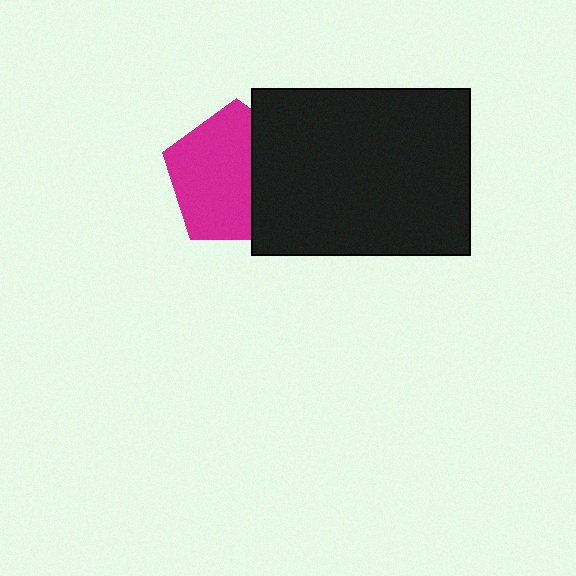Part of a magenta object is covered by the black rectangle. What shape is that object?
It is a pentagon.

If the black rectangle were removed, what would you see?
You would see the complete magenta pentagon.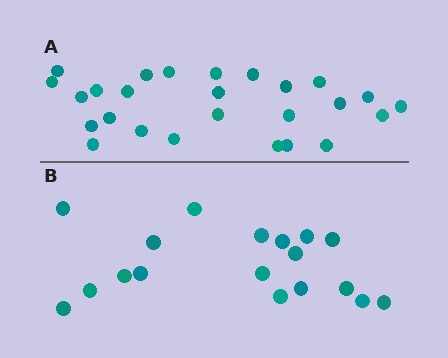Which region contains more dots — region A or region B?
Region A (the top region) has more dots.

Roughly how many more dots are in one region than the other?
Region A has roughly 8 or so more dots than region B.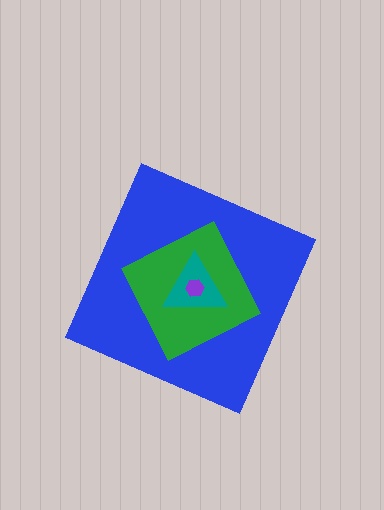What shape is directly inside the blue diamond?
The green square.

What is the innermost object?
The purple hexagon.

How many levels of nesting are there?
4.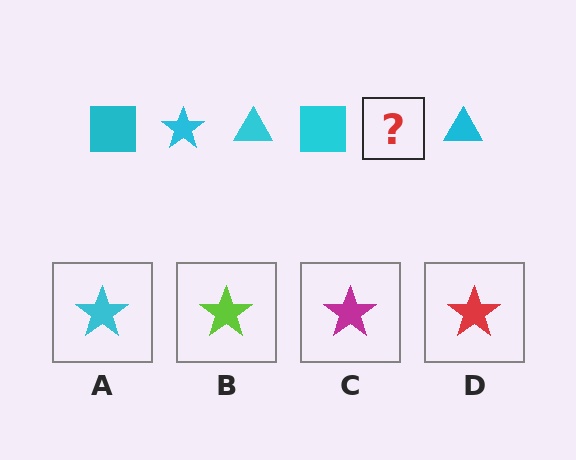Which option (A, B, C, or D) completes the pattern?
A.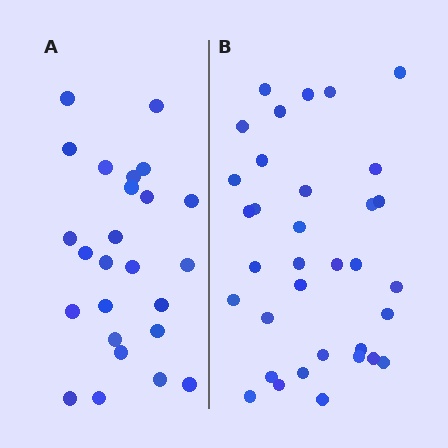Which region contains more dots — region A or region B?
Region B (the right region) has more dots.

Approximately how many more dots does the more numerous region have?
Region B has roughly 8 or so more dots than region A.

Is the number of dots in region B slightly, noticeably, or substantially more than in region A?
Region B has noticeably more, but not dramatically so. The ratio is roughly 1.4 to 1.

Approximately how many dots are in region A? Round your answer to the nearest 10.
About 20 dots. (The exact count is 25, which rounds to 20.)